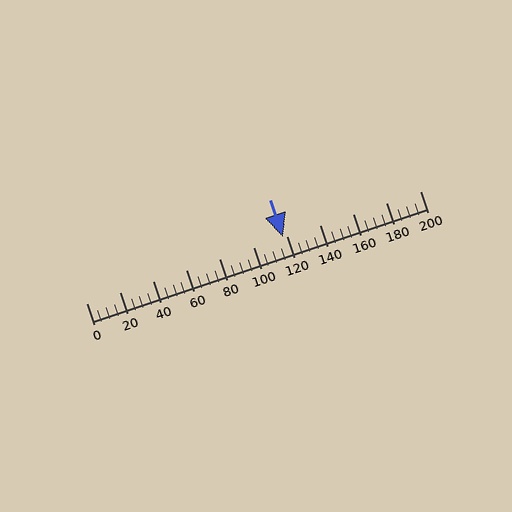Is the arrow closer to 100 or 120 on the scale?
The arrow is closer to 120.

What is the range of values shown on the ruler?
The ruler shows values from 0 to 200.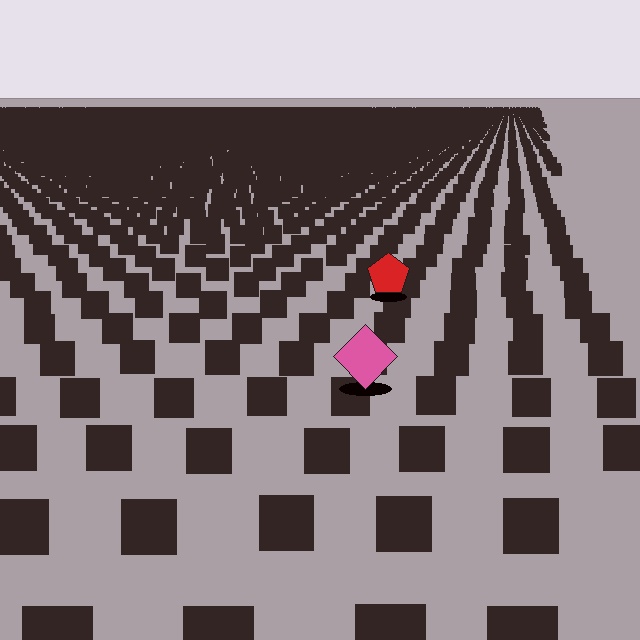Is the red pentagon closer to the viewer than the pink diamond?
No. The pink diamond is closer — you can tell from the texture gradient: the ground texture is coarser near it.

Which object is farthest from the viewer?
The red pentagon is farthest from the viewer. It appears smaller and the ground texture around it is denser.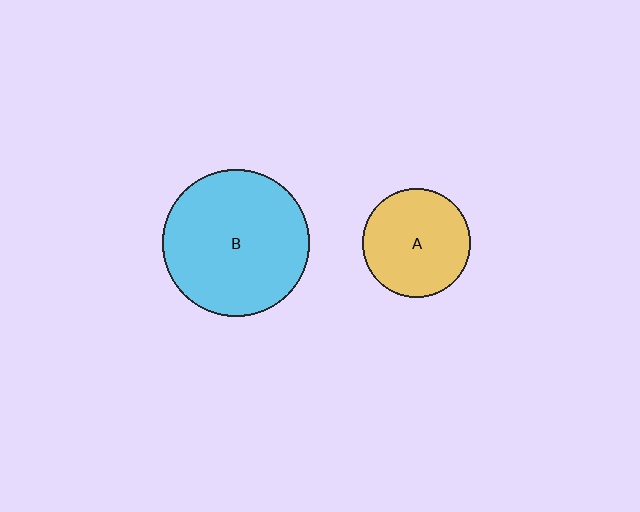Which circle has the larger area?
Circle B (cyan).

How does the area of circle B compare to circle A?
Approximately 1.8 times.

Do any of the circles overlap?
No, none of the circles overlap.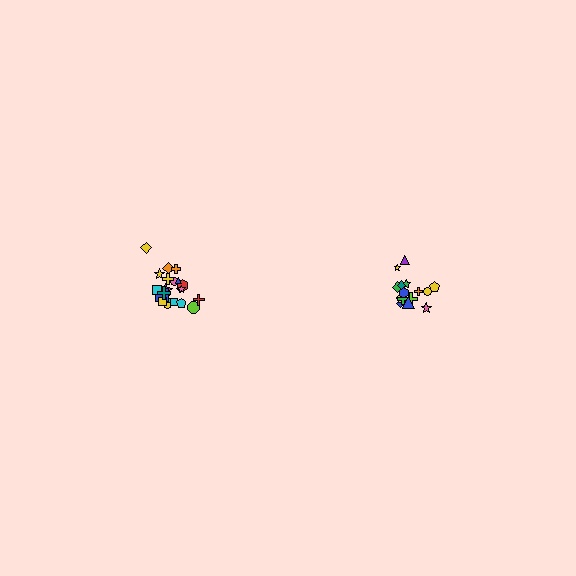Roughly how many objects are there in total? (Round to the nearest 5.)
Roughly 35 objects in total.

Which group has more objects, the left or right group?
The left group.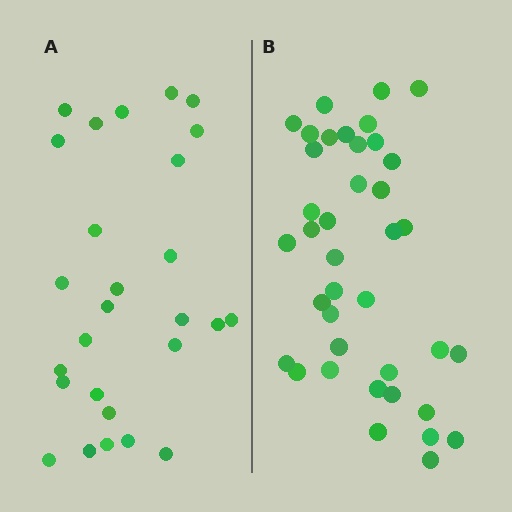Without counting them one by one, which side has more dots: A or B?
Region B (the right region) has more dots.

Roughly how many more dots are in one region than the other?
Region B has roughly 12 or so more dots than region A.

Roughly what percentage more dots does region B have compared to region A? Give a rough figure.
About 45% more.